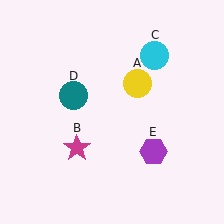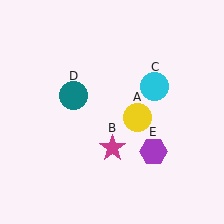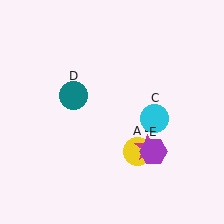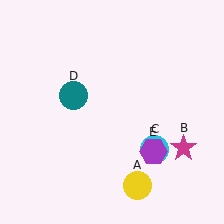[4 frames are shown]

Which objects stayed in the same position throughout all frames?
Teal circle (object D) and purple hexagon (object E) remained stationary.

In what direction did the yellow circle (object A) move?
The yellow circle (object A) moved down.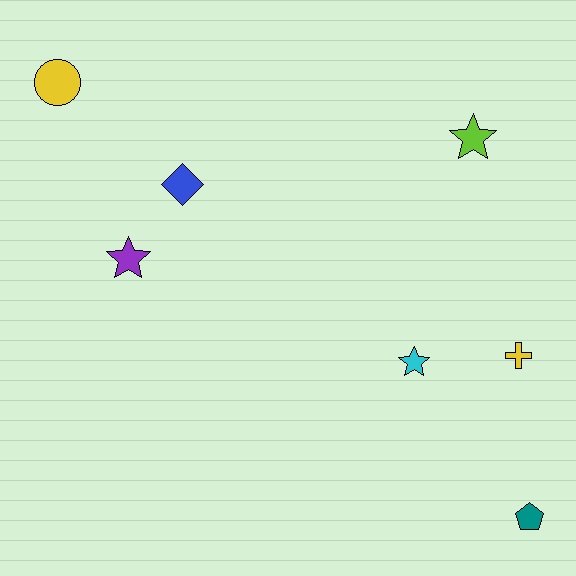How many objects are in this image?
There are 7 objects.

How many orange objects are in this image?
There are no orange objects.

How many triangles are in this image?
There are no triangles.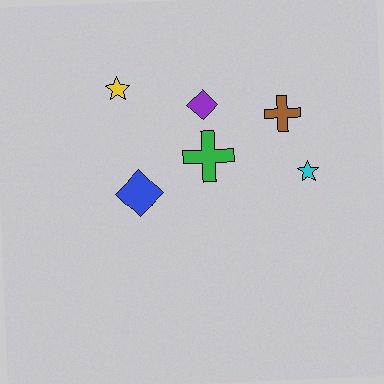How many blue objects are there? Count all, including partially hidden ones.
There is 1 blue object.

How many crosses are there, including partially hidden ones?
There are 2 crosses.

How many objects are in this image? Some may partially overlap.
There are 6 objects.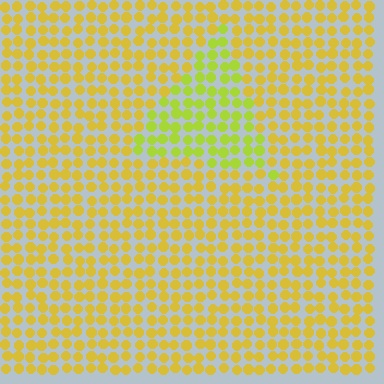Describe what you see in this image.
The image is filled with small yellow elements in a uniform arrangement. A triangle-shaped region is visible where the elements are tinted to a slightly different hue, forming a subtle color boundary.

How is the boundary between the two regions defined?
The boundary is defined purely by a slight shift in hue (about 29 degrees). Spacing, size, and orientation are identical on both sides.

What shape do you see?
I see a triangle.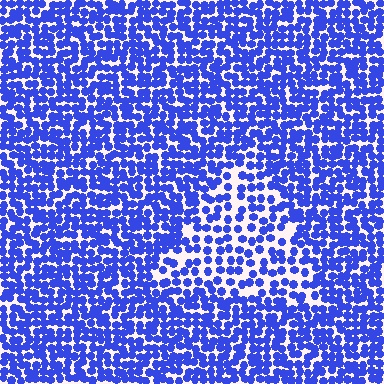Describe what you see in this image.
The image contains small blue elements arranged at two different densities. A triangle-shaped region is visible where the elements are less densely packed than the surrounding area.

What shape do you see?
I see a triangle.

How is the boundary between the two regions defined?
The boundary is defined by a change in element density (approximately 1.8x ratio). All elements are the same color, size, and shape.